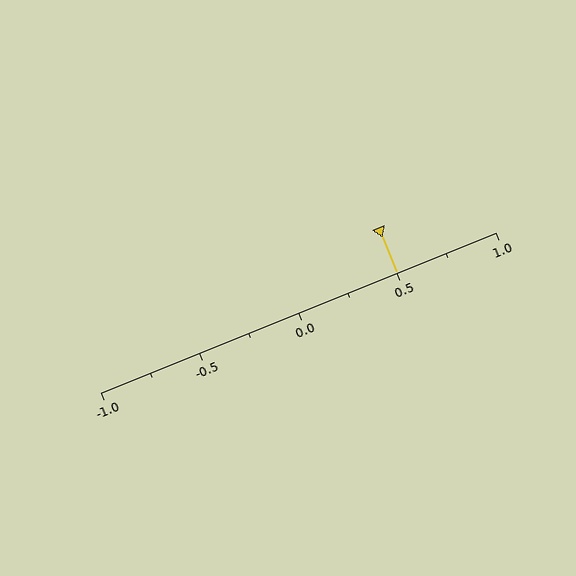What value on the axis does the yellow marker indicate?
The marker indicates approximately 0.5.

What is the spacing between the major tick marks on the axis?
The major ticks are spaced 0.5 apart.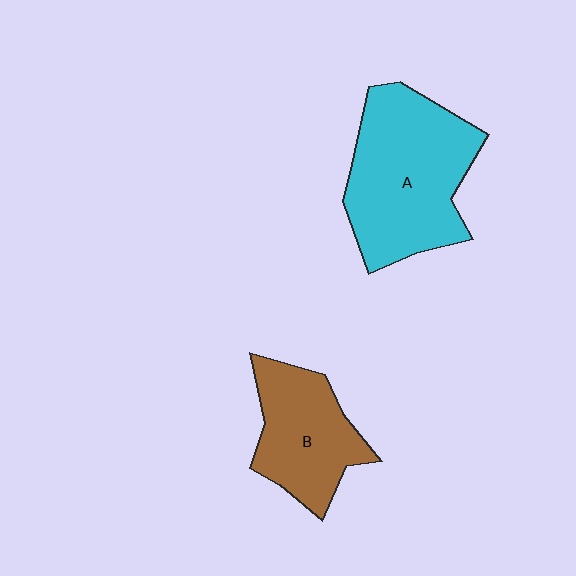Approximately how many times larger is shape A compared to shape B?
Approximately 1.5 times.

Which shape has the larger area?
Shape A (cyan).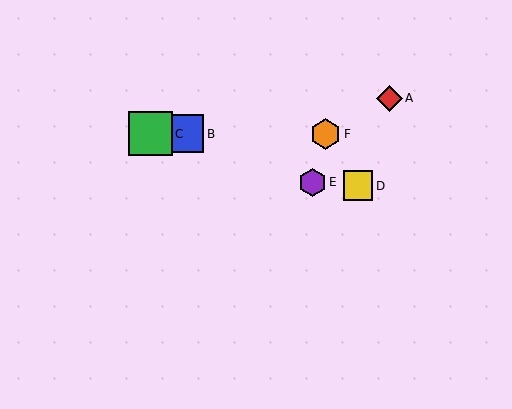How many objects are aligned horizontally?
3 objects (B, C, F) are aligned horizontally.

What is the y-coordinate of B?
Object B is at y≈134.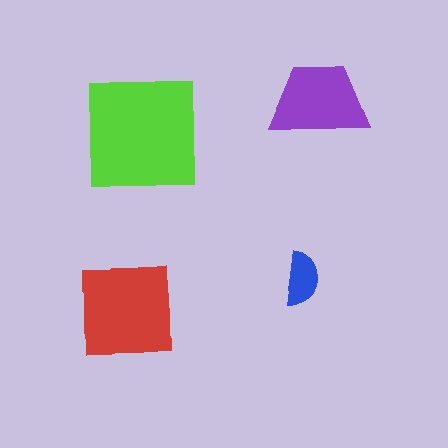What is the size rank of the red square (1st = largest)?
2nd.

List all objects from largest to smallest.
The lime square, the red square, the purple trapezoid, the blue semicircle.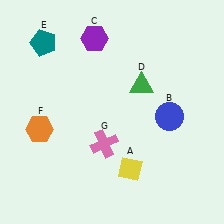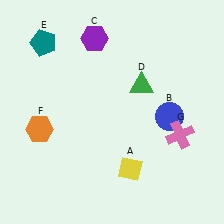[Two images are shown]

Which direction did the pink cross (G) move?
The pink cross (G) moved right.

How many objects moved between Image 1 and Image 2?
1 object moved between the two images.